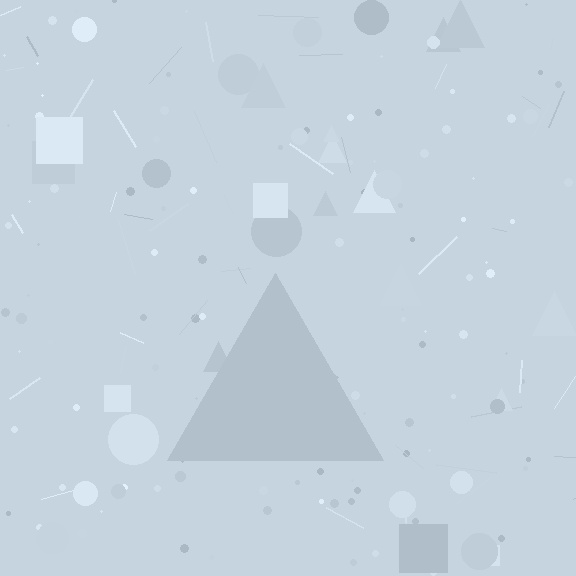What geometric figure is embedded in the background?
A triangle is embedded in the background.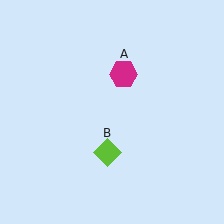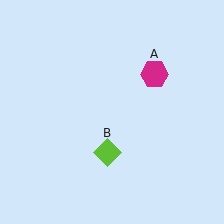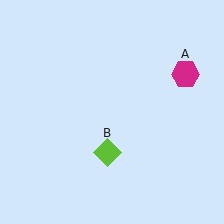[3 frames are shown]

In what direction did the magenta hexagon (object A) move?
The magenta hexagon (object A) moved right.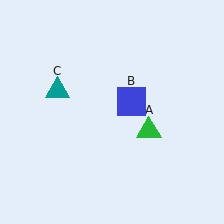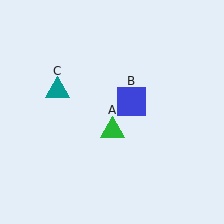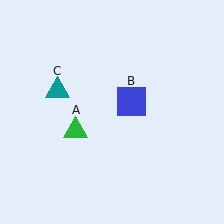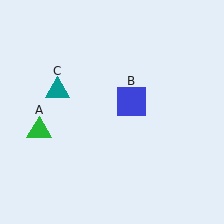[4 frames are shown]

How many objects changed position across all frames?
1 object changed position: green triangle (object A).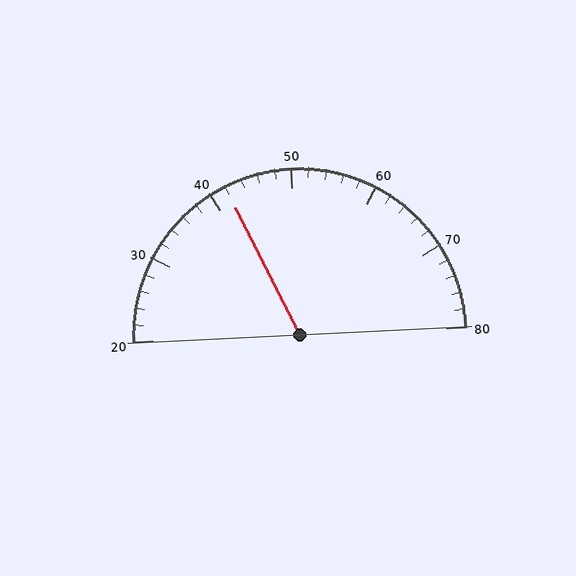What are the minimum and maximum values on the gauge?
The gauge ranges from 20 to 80.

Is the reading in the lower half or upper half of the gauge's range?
The reading is in the lower half of the range (20 to 80).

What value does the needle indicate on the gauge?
The needle indicates approximately 42.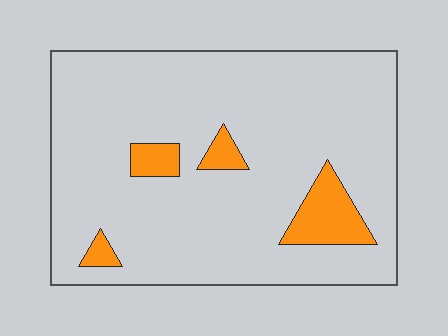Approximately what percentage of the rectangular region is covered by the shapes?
Approximately 10%.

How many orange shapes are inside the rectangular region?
4.